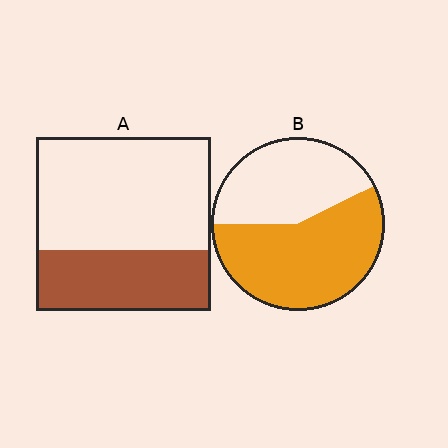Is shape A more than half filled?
No.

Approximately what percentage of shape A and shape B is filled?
A is approximately 35% and B is approximately 60%.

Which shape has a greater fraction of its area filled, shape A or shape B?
Shape B.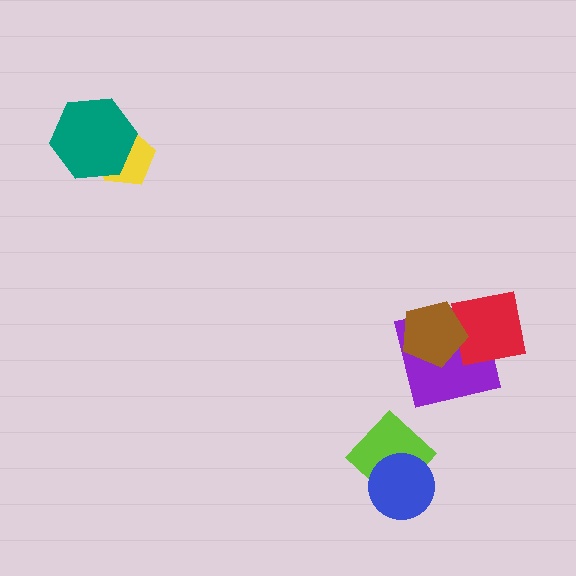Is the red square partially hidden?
Yes, it is partially covered by another shape.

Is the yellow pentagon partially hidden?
Yes, it is partially covered by another shape.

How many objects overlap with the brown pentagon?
2 objects overlap with the brown pentagon.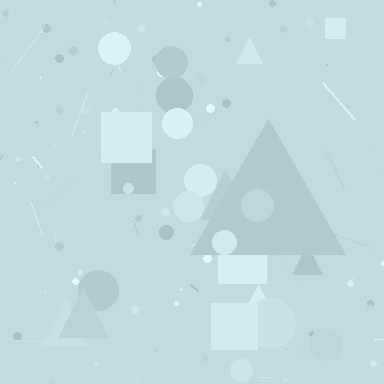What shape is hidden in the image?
A triangle is hidden in the image.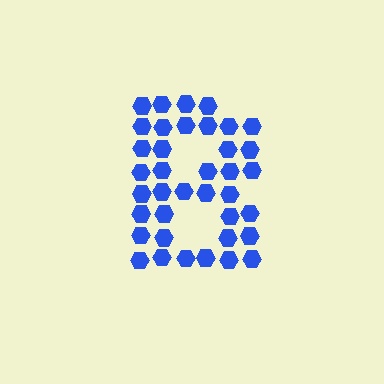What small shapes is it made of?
It is made of small hexagons.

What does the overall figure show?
The overall figure shows the letter B.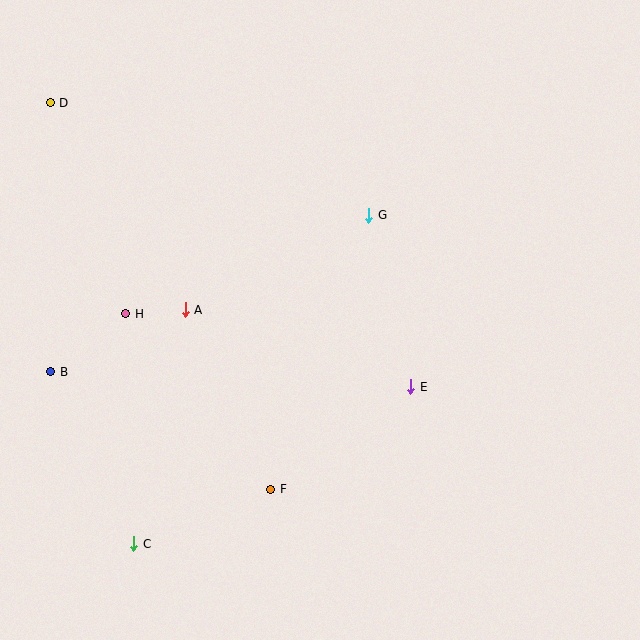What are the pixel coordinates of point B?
Point B is at (51, 372).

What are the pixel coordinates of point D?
Point D is at (50, 103).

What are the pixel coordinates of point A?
Point A is at (185, 310).